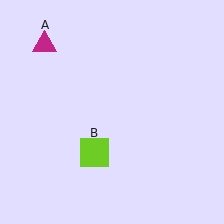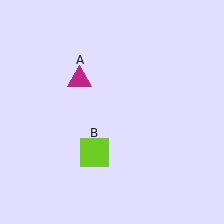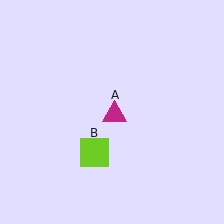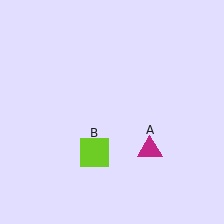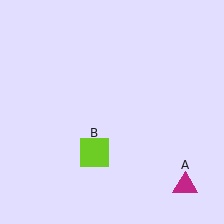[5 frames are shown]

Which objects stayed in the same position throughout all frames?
Lime square (object B) remained stationary.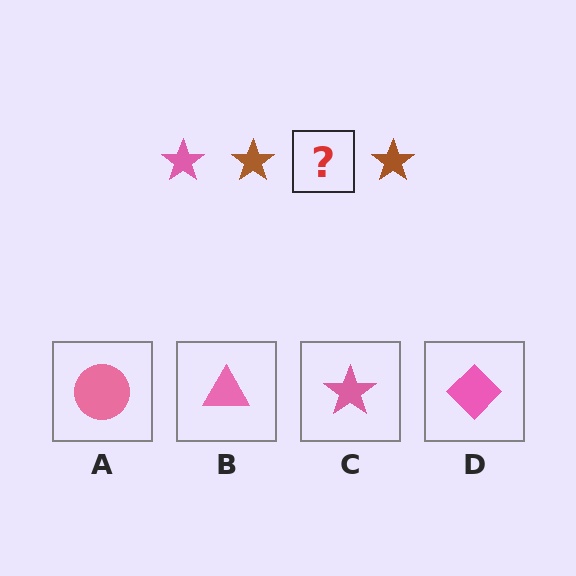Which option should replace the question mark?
Option C.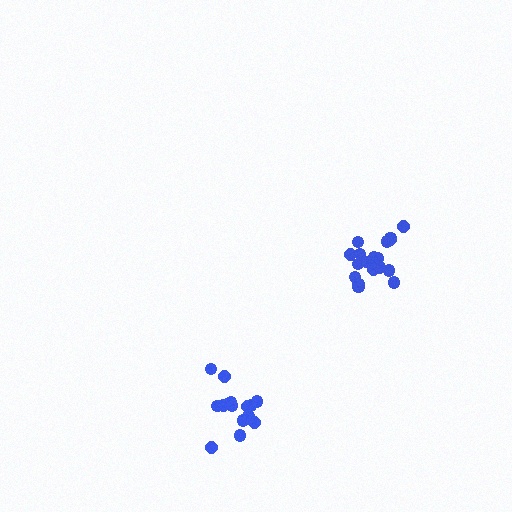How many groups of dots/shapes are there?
There are 2 groups.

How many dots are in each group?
Group 1: 19 dots, Group 2: 15 dots (34 total).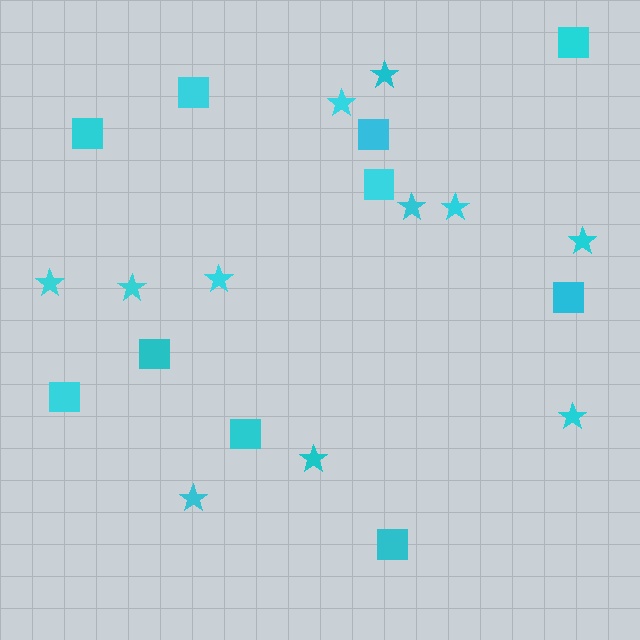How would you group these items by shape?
There are 2 groups: one group of squares (10) and one group of stars (11).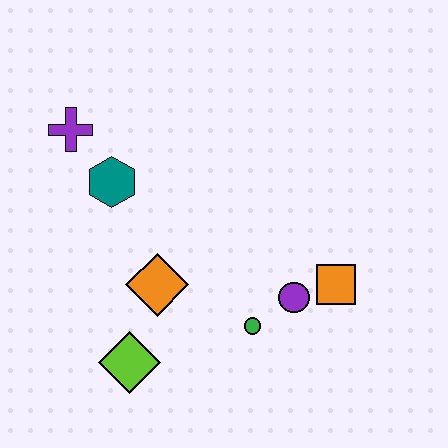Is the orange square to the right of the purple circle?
Yes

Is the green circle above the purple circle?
No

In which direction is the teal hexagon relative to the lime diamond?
The teal hexagon is above the lime diamond.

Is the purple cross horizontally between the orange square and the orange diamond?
No